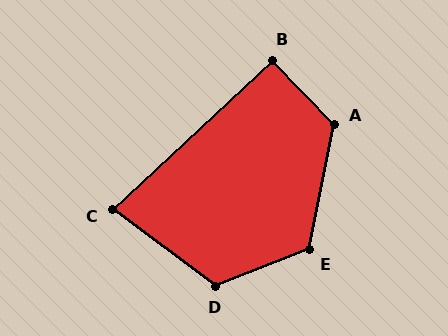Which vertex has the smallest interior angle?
C, at approximately 80 degrees.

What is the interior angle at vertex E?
Approximately 122 degrees (obtuse).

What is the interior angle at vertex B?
Approximately 91 degrees (approximately right).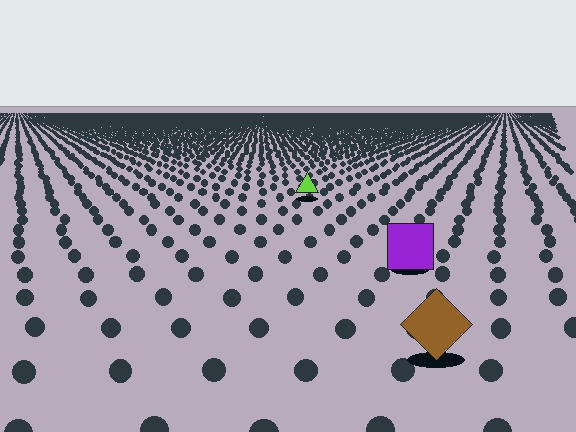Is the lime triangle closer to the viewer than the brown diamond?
No. The brown diamond is closer — you can tell from the texture gradient: the ground texture is coarser near it.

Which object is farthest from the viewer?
The lime triangle is farthest from the viewer. It appears smaller and the ground texture around it is denser.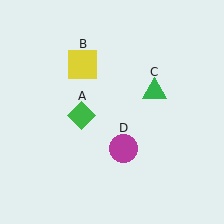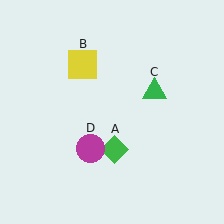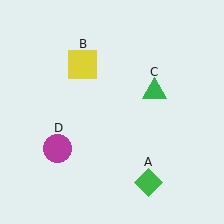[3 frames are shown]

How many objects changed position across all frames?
2 objects changed position: green diamond (object A), magenta circle (object D).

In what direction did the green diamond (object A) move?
The green diamond (object A) moved down and to the right.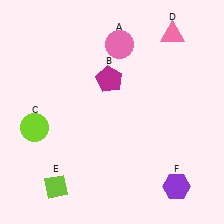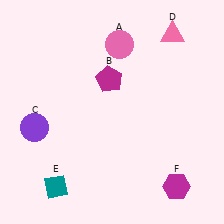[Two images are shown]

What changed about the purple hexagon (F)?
In Image 1, F is purple. In Image 2, it changed to magenta.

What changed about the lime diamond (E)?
In Image 1, E is lime. In Image 2, it changed to teal.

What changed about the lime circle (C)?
In Image 1, C is lime. In Image 2, it changed to purple.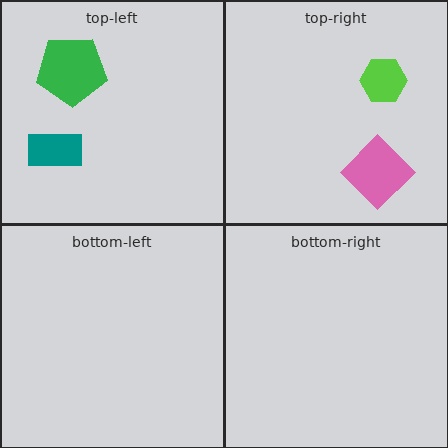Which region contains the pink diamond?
The top-right region.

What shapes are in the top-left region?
The green pentagon, the teal rectangle.